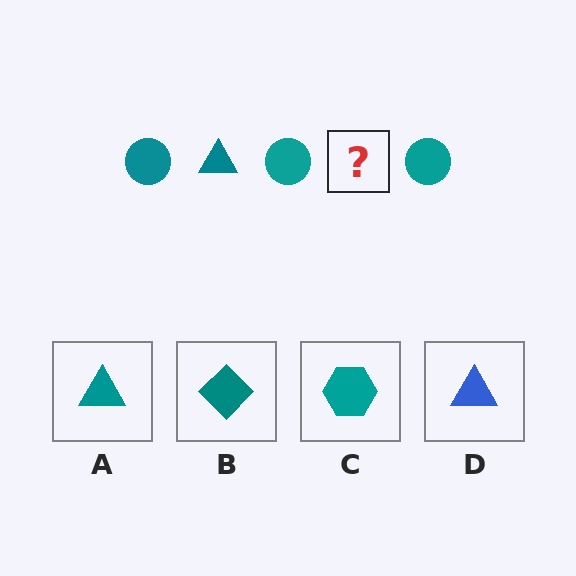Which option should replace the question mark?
Option A.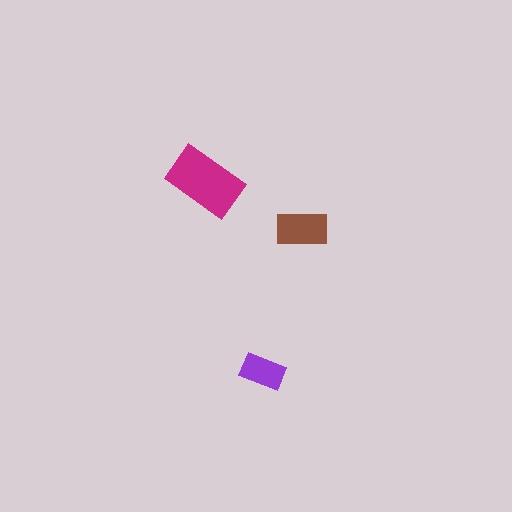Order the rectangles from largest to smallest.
the magenta one, the brown one, the purple one.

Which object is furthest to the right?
The brown rectangle is rightmost.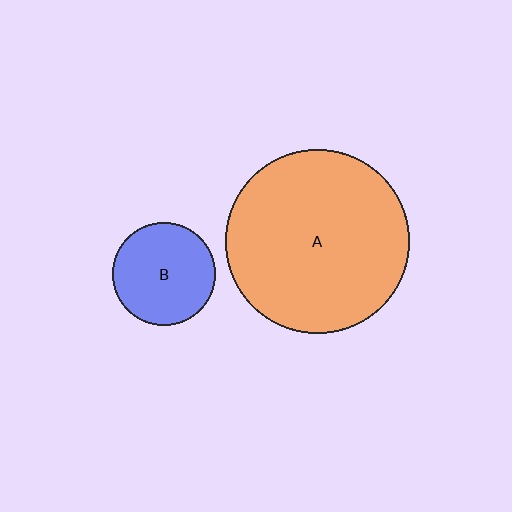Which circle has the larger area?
Circle A (orange).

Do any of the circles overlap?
No, none of the circles overlap.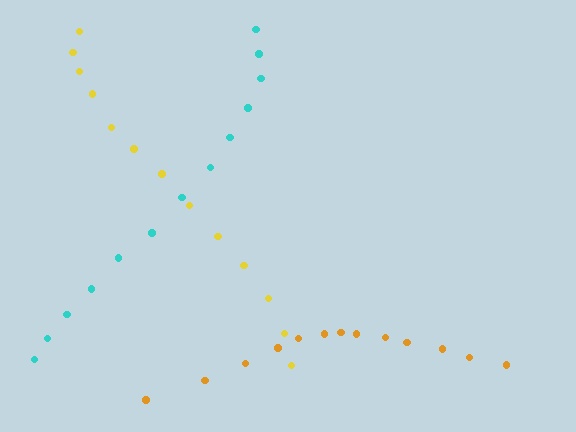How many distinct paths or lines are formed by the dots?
There are 3 distinct paths.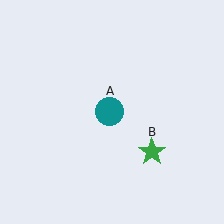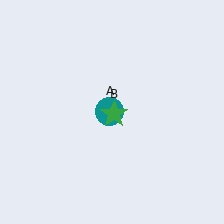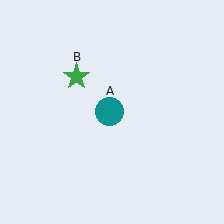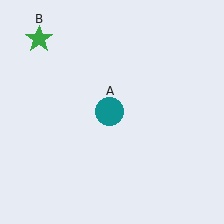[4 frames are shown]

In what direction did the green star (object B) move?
The green star (object B) moved up and to the left.